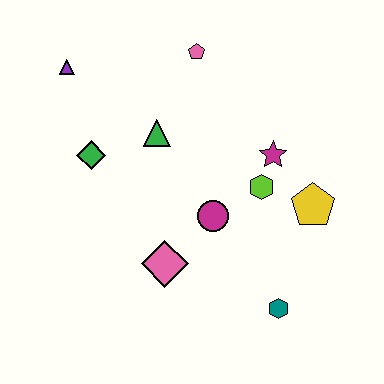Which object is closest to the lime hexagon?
The magenta star is closest to the lime hexagon.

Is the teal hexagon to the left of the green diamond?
No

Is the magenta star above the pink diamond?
Yes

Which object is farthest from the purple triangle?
The teal hexagon is farthest from the purple triangle.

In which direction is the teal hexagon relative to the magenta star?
The teal hexagon is below the magenta star.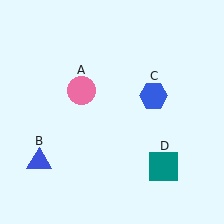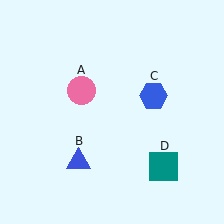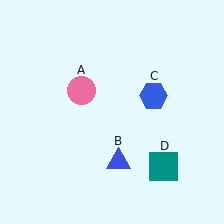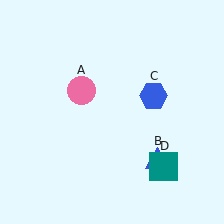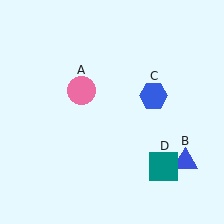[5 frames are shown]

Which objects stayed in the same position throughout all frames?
Pink circle (object A) and blue hexagon (object C) and teal square (object D) remained stationary.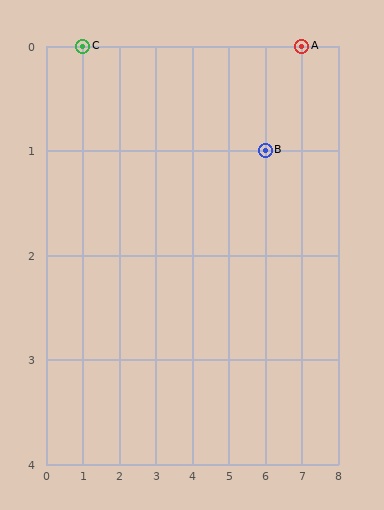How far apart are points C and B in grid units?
Points C and B are 5 columns and 1 row apart (about 5.1 grid units diagonally).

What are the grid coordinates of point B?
Point B is at grid coordinates (6, 1).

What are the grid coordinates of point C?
Point C is at grid coordinates (1, 0).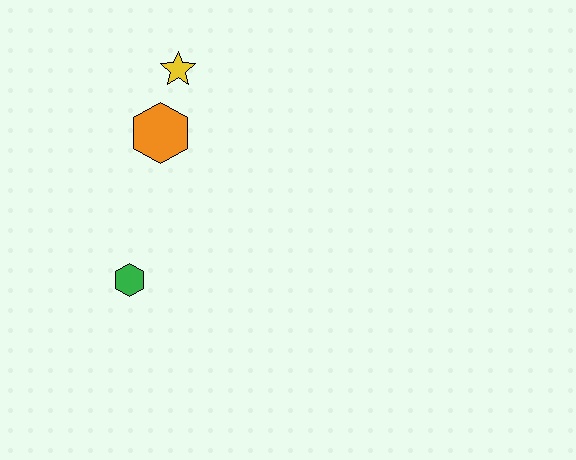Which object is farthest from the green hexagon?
The yellow star is farthest from the green hexagon.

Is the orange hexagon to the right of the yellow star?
No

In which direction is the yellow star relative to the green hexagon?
The yellow star is above the green hexagon.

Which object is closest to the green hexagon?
The orange hexagon is closest to the green hexagon.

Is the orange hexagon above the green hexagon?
Yes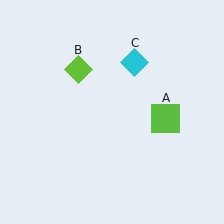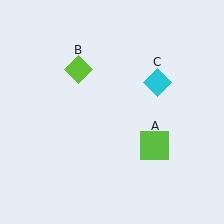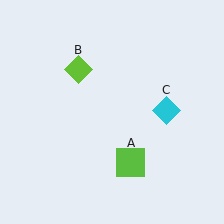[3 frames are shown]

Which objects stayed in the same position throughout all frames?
Lime diamond (object B) remained stationary.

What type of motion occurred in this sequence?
The lime square (object A), cyan diamond (object C) rotated clockwise around the center of the scene.